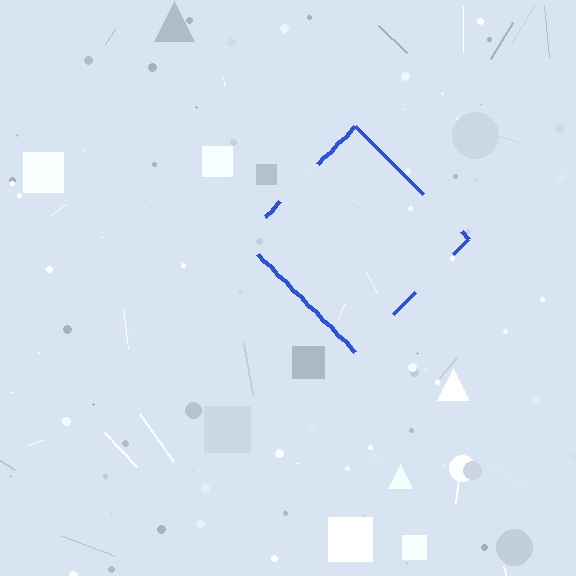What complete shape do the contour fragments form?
The contour fragments form a diamond.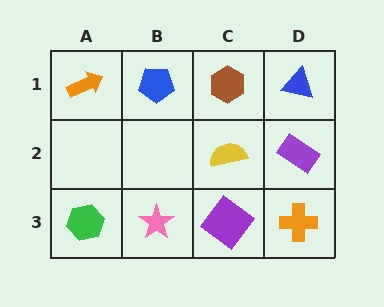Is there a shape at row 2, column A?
No, that cell is empty.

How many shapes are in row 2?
2 shapes.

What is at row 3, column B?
A pink star.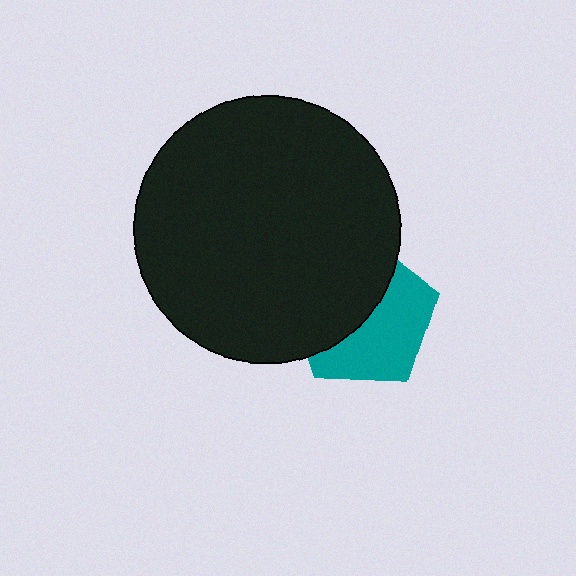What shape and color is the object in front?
The object in front is a black circle.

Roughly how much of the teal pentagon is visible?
About half of it is visible (roughly 51%).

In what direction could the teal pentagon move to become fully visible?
The teal pentagon could move right. That would shift it out from behind the black circle entirely.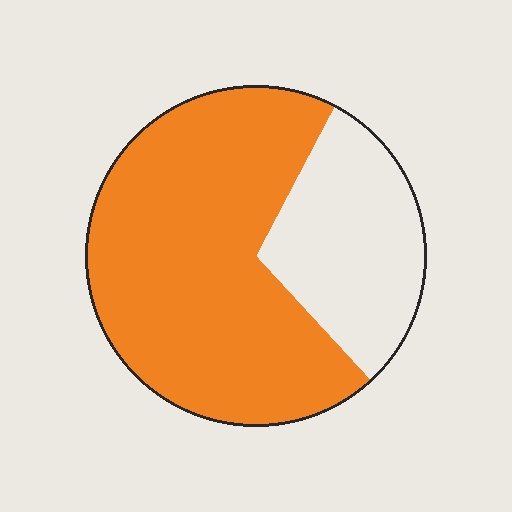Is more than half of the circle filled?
Yes.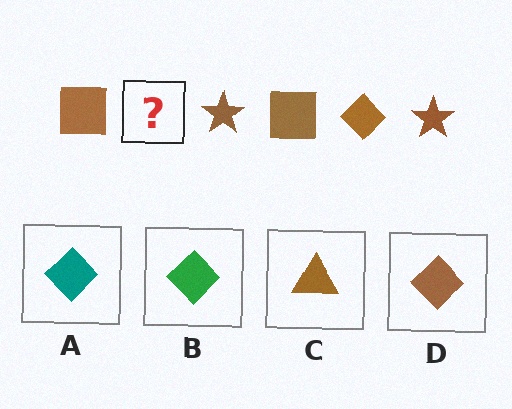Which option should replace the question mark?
Option D.